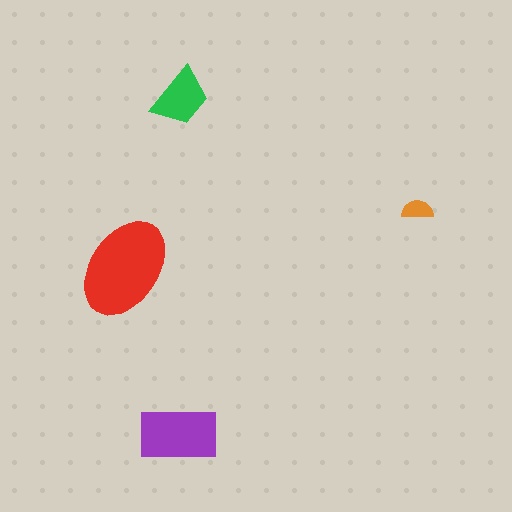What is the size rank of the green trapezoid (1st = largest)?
3rd.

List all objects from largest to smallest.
The red ellipse, the purple rectangle, the green trapezoid, the orange semicircle.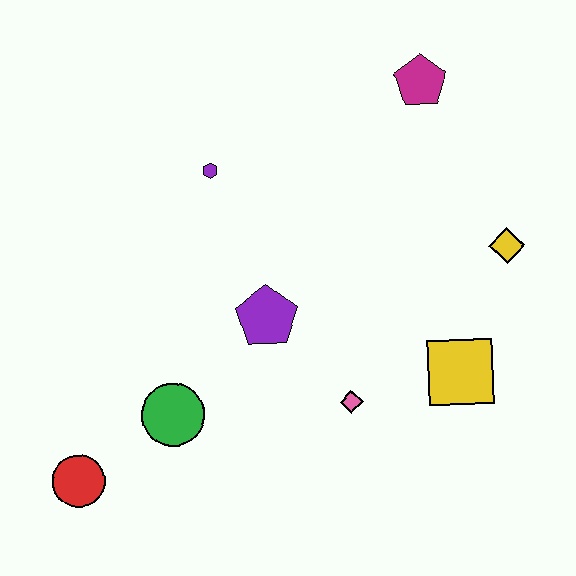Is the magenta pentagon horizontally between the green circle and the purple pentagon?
No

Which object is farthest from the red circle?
The magenta pentagon is farthest from the red circle.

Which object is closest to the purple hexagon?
The purple pentagon is closest to the purple hexagon.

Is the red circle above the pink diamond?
No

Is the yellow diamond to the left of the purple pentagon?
No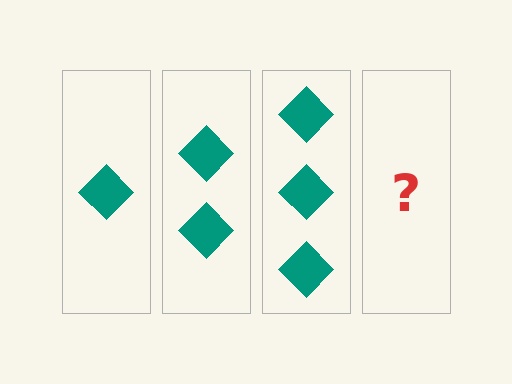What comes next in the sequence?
The next element should be 4 diamonds.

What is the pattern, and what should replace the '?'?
The pattern is that each step adds one more diamond. The '?' should be 4 diamonds.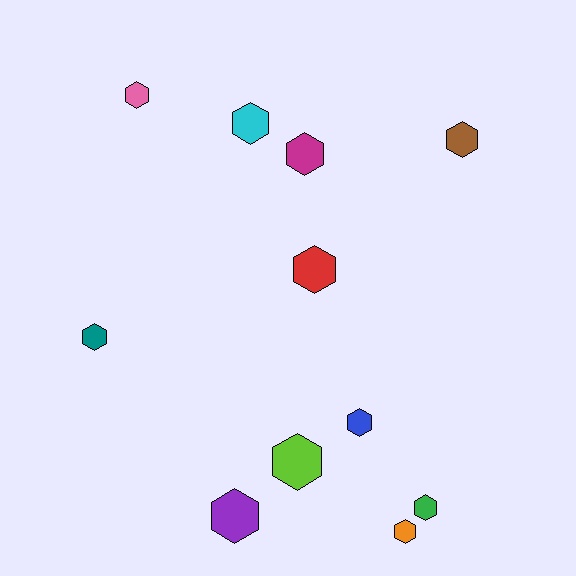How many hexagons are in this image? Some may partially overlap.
There are 11 hexagons.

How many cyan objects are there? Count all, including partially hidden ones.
There is 1 cyan object.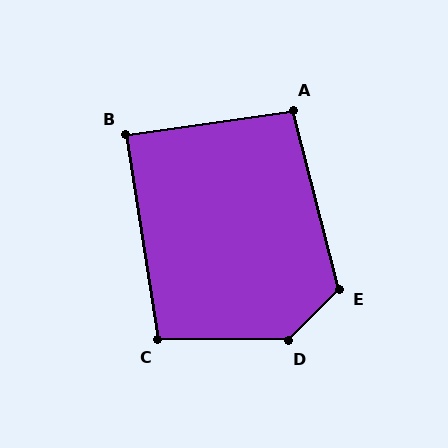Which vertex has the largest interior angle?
D, at approximately 135 degrees.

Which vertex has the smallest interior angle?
B, at approximately 89 degrees.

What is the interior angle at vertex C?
Approximately 99 degrees (obtuse).